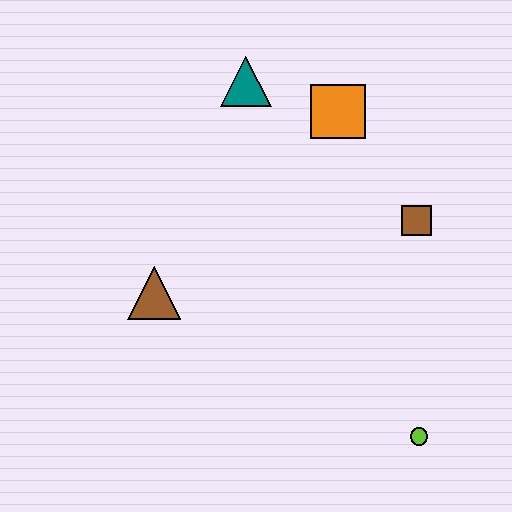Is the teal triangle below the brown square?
No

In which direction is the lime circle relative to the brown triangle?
The lime circle is to the right of the brown triangle.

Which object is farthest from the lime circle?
The teal triangle is farthest from the lime circle.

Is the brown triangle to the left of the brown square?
Yes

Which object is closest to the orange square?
The teal triangle is closest to the orange square.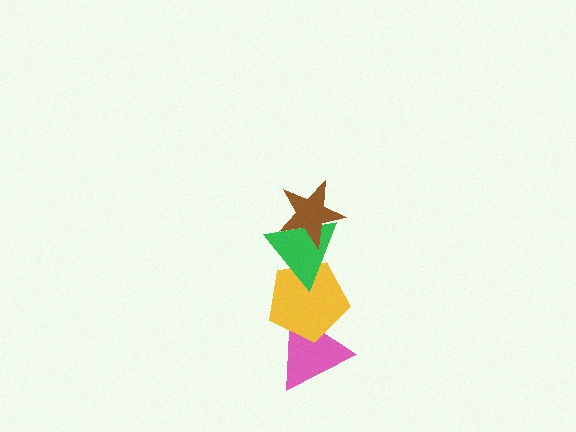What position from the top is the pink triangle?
The pink triangle is 4th from the top.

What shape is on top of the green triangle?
The brown star is on top of the green triangle.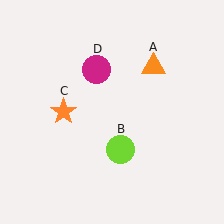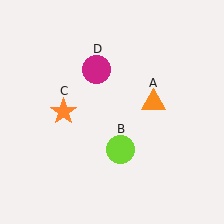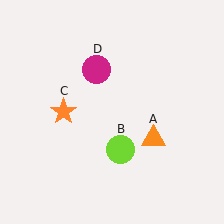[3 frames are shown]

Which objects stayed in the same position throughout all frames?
Lime circle (object B) and orange star (object C) and magenta circle (object D) remained stationary.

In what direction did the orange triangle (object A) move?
The orange triangle (object A) moved down.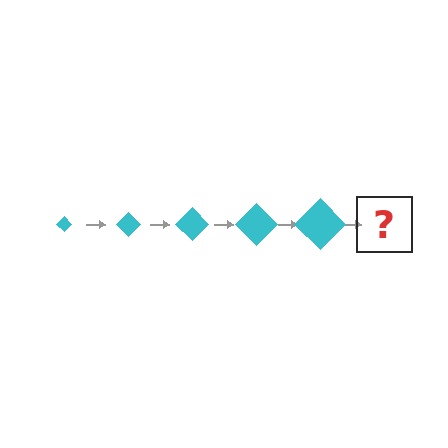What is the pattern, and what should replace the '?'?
The pattern is that the diamond gets progressively larger each step. The '?' should be a cyan diamond, larger than the previous one.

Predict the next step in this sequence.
The next step is a cyan diamond, larger than the previous one.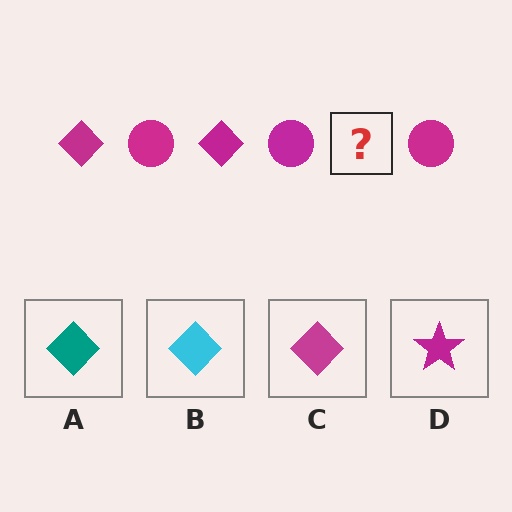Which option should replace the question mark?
Option C.